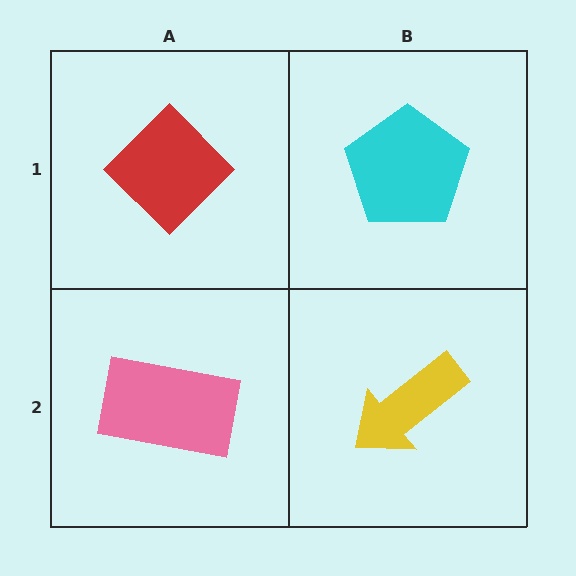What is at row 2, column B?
A yellow arrow.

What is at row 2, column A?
A pink rectangle.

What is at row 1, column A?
A red diamond.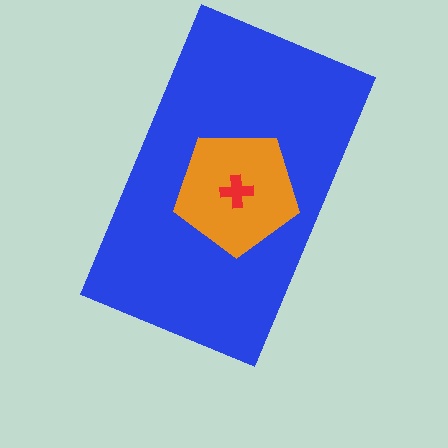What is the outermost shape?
The blue rectangle.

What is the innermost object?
The red cross.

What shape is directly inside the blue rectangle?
The orange pentagon.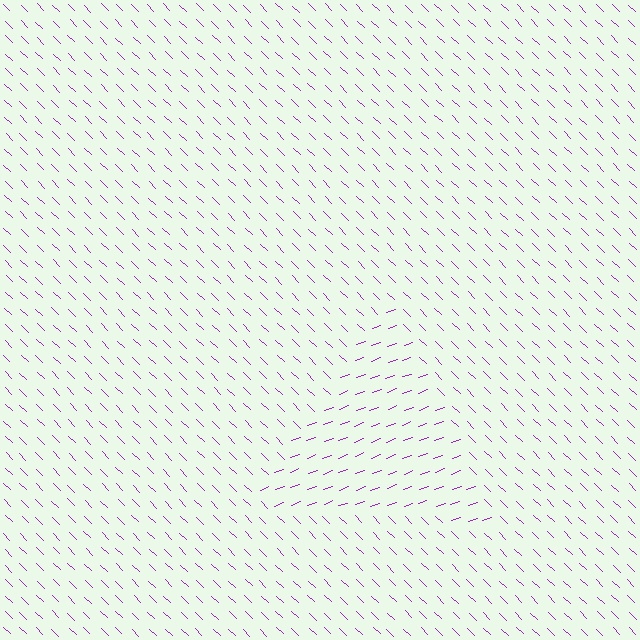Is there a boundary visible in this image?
Yes, there is a texture boundary formed by a change in line orientation.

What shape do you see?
I see a triangle.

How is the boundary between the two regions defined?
The boundary is defined purely by a change in line orientation (approximately 65 degrees difference). All lines are the same color and thickness.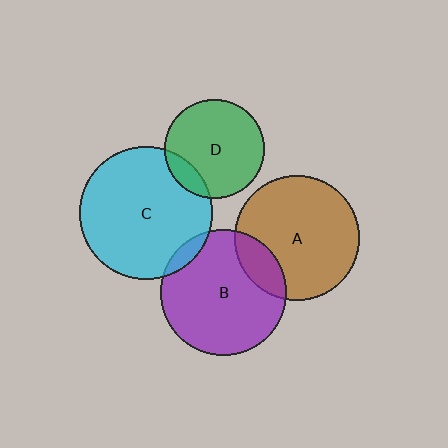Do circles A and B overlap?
Yes.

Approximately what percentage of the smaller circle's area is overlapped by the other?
Approximately 15%.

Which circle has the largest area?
Circle C (cyan).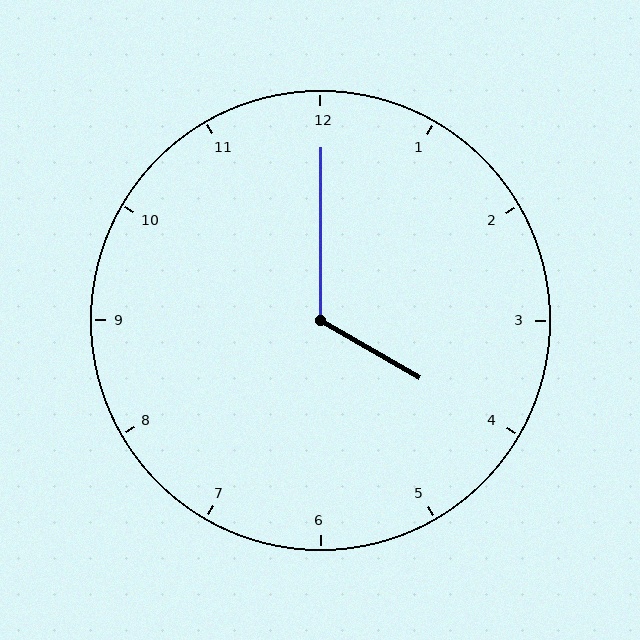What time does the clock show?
4:00.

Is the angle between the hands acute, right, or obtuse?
It is obtuse.